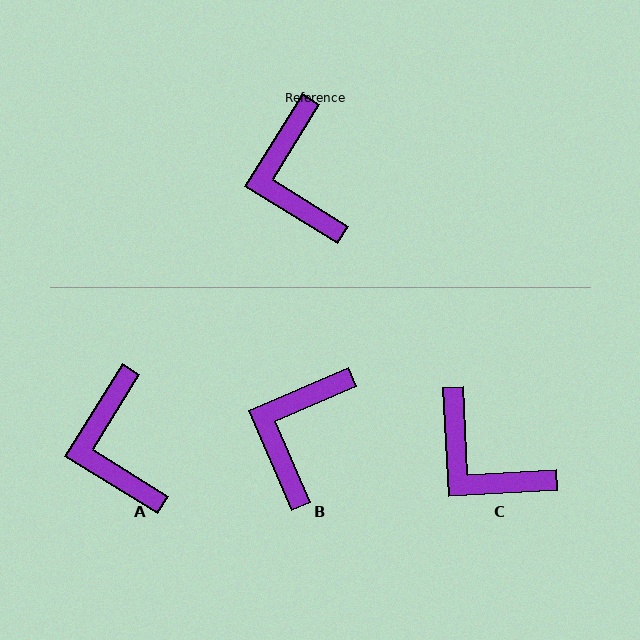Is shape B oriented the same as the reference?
No, it is off by about 35 degrees.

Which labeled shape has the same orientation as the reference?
A.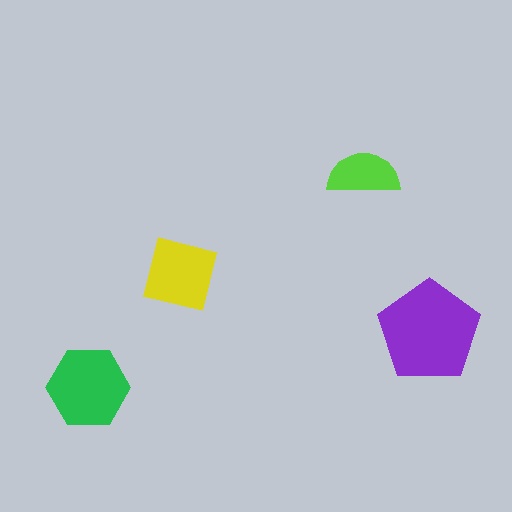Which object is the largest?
The purple pentagon.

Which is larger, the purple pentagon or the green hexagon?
The purple pentagon.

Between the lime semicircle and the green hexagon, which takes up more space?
The green hexagon.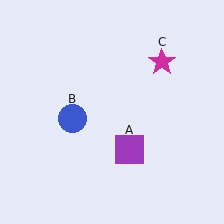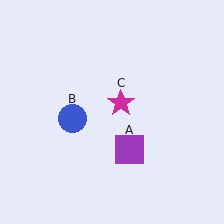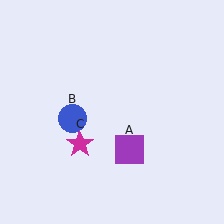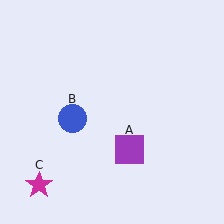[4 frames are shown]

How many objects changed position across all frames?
1 object changed position: magenta star (object C).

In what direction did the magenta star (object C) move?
The magenta star (object C) moved down and to the left.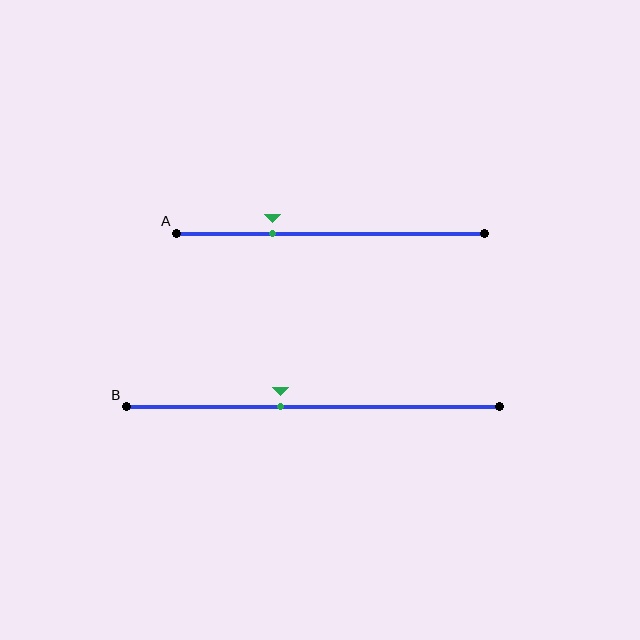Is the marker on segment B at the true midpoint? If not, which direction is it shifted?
No, the marker on segment B is shifted to the left by about 9% of the segment length.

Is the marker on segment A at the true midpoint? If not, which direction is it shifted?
No, the marker on segment A is shifted to the left by about 19% of the segment length.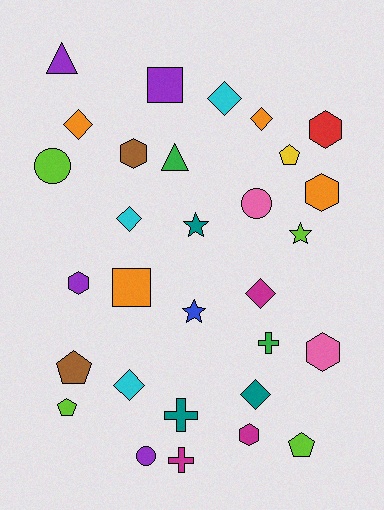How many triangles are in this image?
There are 2 triangles.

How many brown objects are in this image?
There are 2 brown objects.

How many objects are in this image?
There are 30 objects.